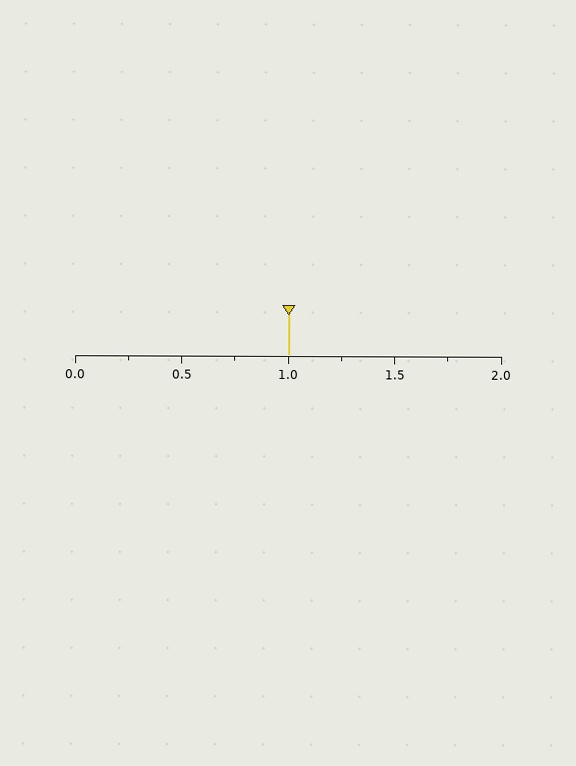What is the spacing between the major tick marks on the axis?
The major ticks are spaced 0.5 apart.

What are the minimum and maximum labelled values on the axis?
The axis runs from 0.0 to 2.0.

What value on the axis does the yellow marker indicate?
The marker indicates approximately 1.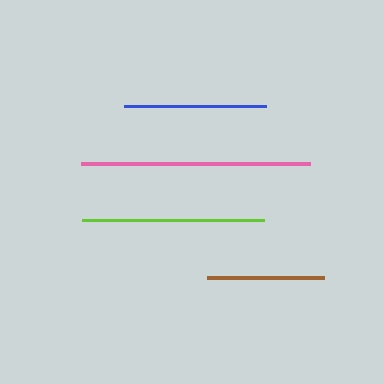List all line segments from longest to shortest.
From longest to shortest: pink, lime, blue, brown.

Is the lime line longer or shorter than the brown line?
The lime line is longer than the brown line.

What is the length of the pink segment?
The pink segment is approximately 228 pixels long.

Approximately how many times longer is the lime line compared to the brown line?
The lime line is approximately 1.6 times the length of the brown line.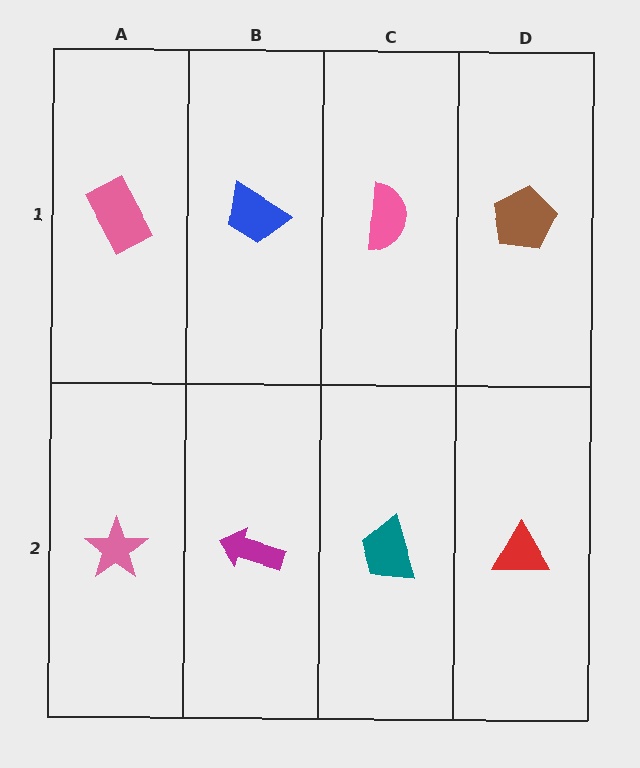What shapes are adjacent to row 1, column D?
A red triangle (row 2, column D), a pink semicircle (row 1, column C).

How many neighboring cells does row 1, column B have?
3.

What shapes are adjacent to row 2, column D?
A brown pentagon (row 1, column D), a teal trapezoid (row 2, column C).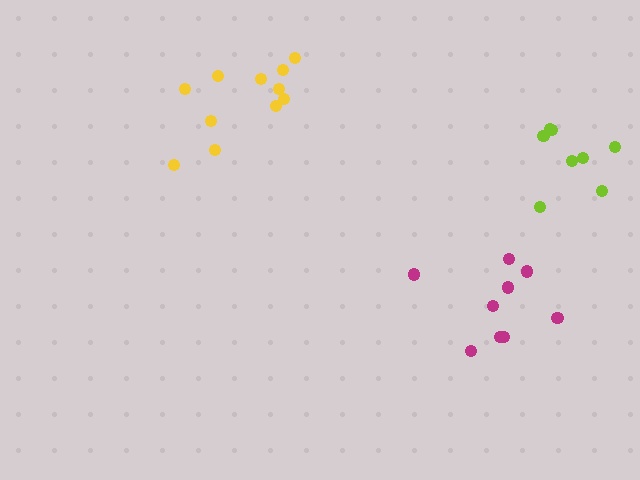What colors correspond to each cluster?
The clusters are colored: magenta, lime, yellow.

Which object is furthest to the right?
The lime cluster is rightmost.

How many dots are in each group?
Group 1: 9 dots, Group 2: 8 dots, Group 3: 11 dots (28 total).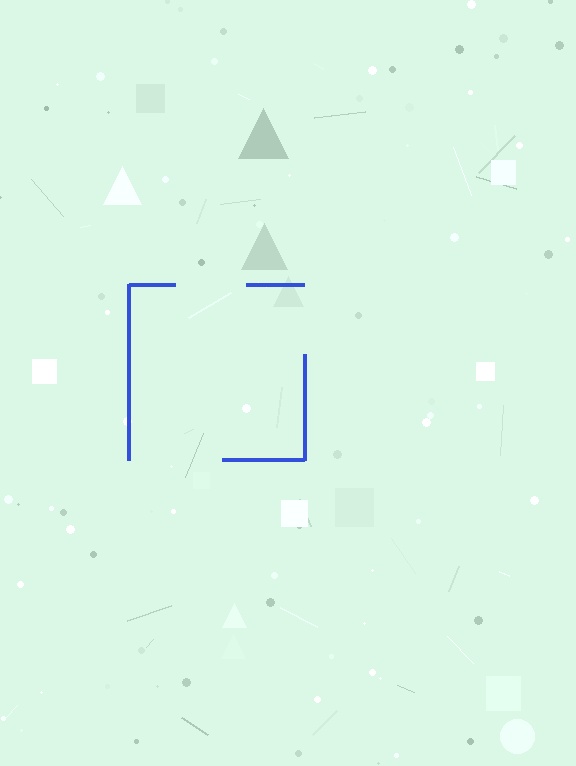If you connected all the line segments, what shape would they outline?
They would outline a square.